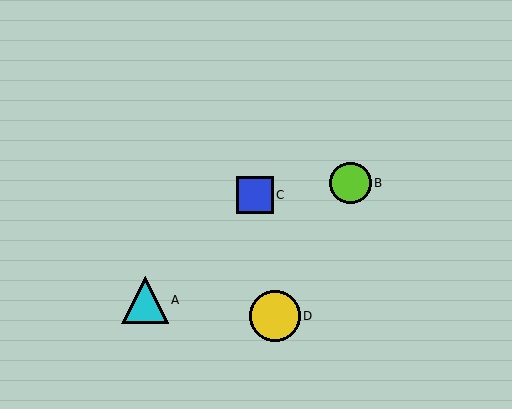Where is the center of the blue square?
The center of the blue square is at (255, 195).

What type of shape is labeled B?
Shape B is a lime circle.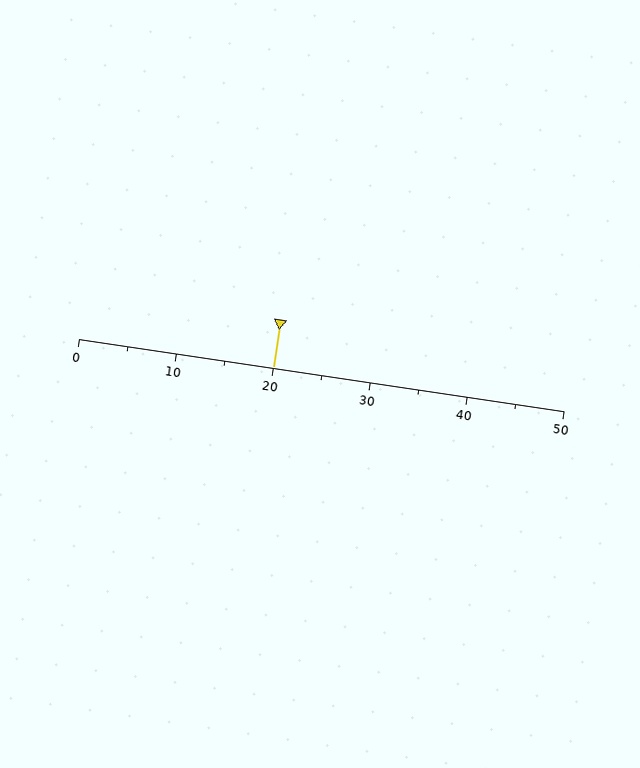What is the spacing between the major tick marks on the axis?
The major ticks are spaced 10 apart.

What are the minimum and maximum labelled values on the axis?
The axis runs from 0 to 50.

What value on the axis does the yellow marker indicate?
The marker indicates approximately 20.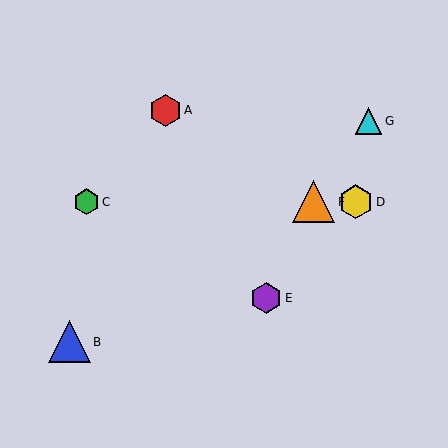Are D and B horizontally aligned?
No, D is at y≈202 and B is at y≈342.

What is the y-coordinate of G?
Object G is at y≈121.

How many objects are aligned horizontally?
3 objects (C, D, F) are aligned horizontally.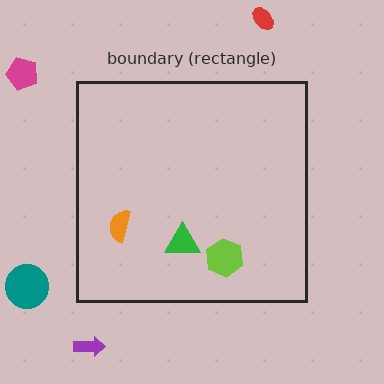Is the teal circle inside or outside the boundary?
Outside.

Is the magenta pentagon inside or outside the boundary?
Outside.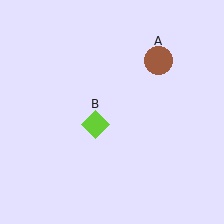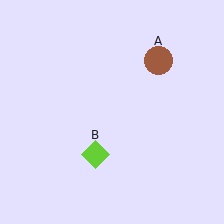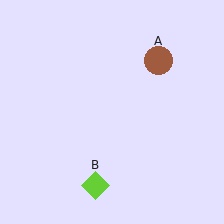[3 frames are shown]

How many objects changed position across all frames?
1 object changed position: lime diamond (object B).